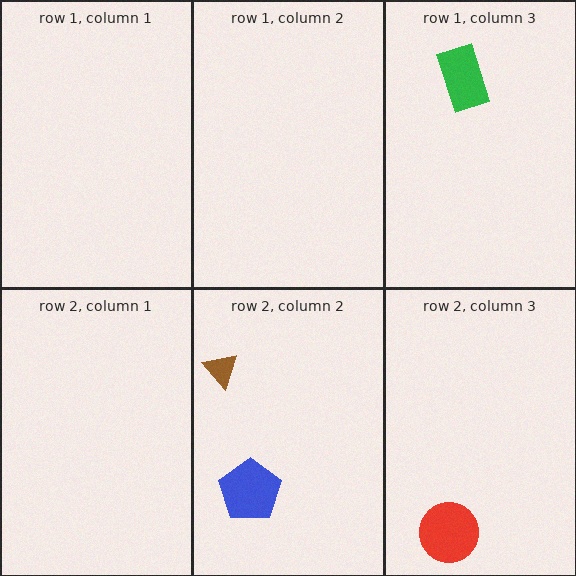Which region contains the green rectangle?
The row 1, column 3 region.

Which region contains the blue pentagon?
The row 2, column 2 region.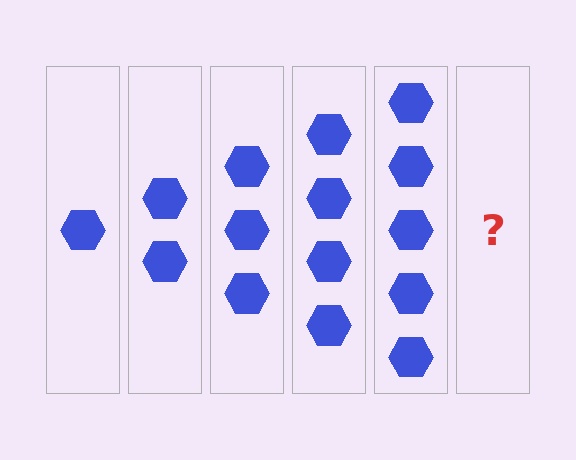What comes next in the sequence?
The next element should be 6 hexagons.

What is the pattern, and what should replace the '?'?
The pattern is that each step adds one more hexagon. The '?' should be 6 hexagons.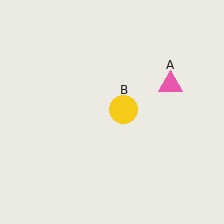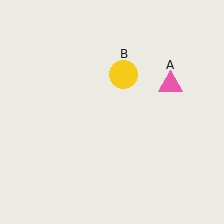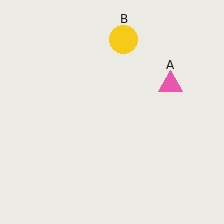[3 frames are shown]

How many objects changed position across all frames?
1 object changed position: yellow circle (object B).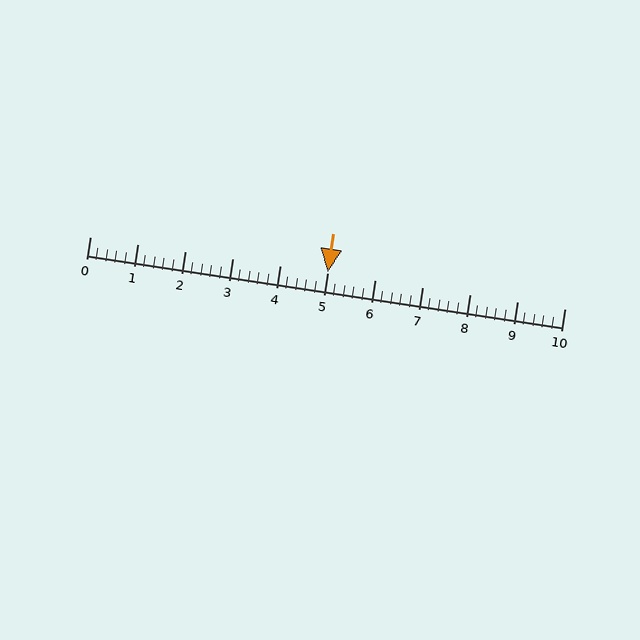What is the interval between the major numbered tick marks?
The major tick marks are spaced 1 units apart.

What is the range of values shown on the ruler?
The ruler shows values from 0 to 10.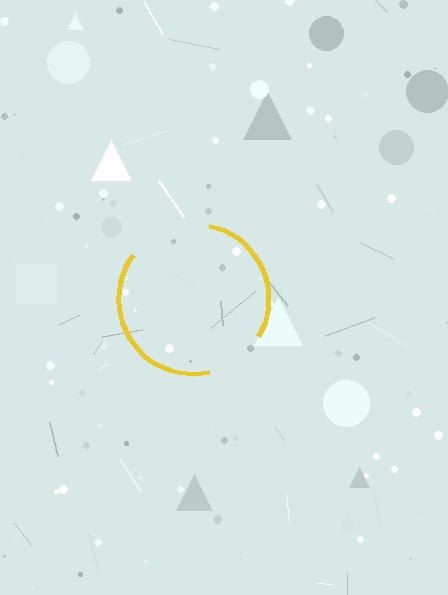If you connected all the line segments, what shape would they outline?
They would outline a circle.